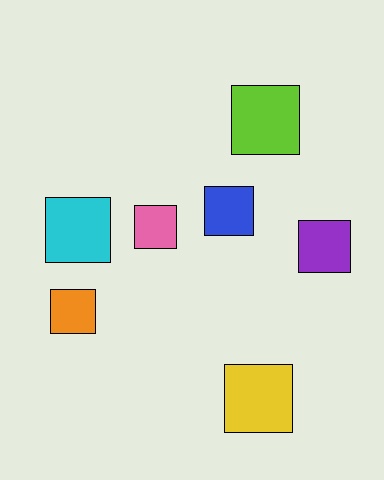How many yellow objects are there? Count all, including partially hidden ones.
There is 1 yellow object.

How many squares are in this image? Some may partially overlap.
There are 7 squares.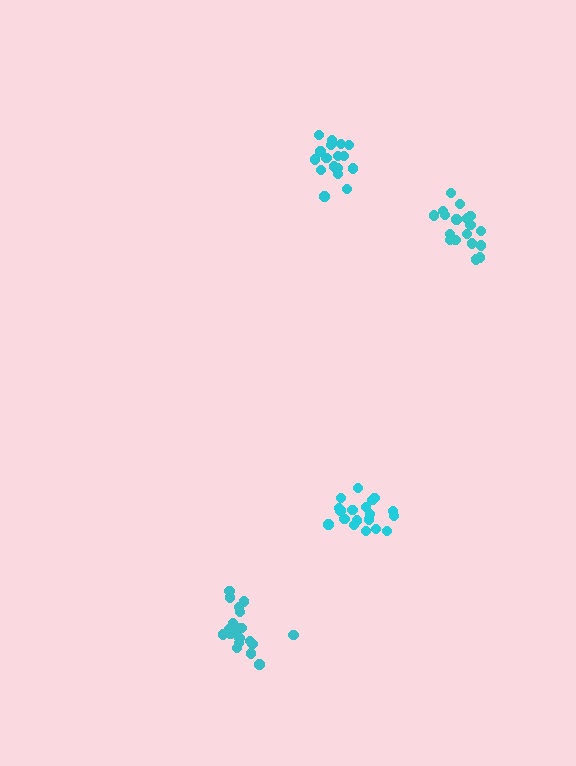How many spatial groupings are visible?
There are 4 spatial groupings.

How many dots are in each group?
Group 1: 19 dots, Group 2: 20 dots, Group 3: 18 dots, Group 4: 18 dots (75 total).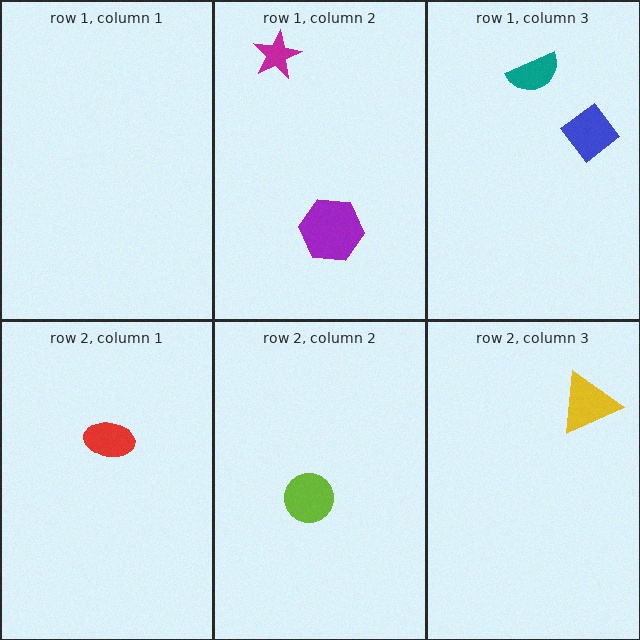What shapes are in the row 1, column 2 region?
The magenta star, the purple hexagon.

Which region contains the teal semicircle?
The row 1, column 3 region.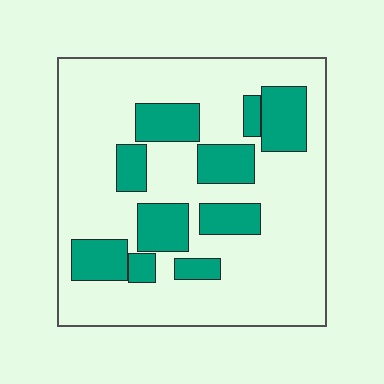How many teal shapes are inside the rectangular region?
10.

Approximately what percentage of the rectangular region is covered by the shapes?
Approximately 25%.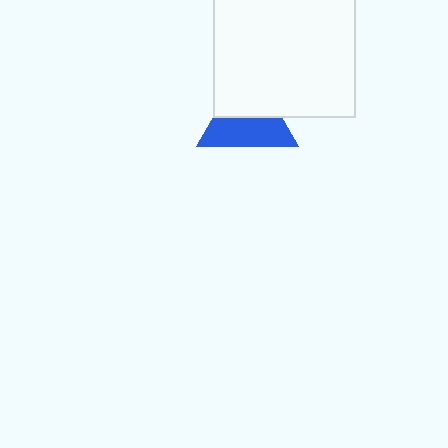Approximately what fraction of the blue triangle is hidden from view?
Roughly 44% of the blue triangle is hidden behind the white square.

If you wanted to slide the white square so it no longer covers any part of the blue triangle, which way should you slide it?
Slide it up — that is the most direct way to separate the two shapes.